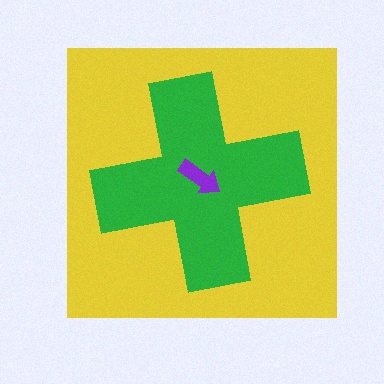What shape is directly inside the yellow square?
The green cross.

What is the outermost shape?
The yellow square.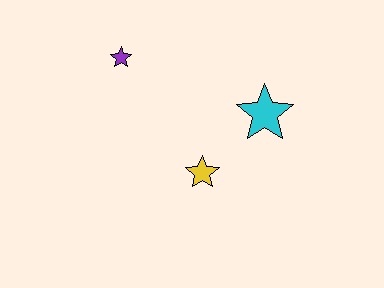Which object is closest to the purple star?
The yellow star is closest to the purple star.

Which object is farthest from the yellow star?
The purple star is farthest from the yellow star.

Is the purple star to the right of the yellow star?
No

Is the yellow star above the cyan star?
No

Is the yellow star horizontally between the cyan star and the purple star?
Yes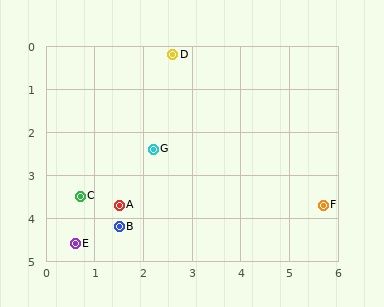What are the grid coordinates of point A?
Point A is at approximately (1.5, 3.7).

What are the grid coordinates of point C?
Point C is at approximately (0.7, 3.5).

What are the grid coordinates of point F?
Point F is at approximately (5.7, 3.7).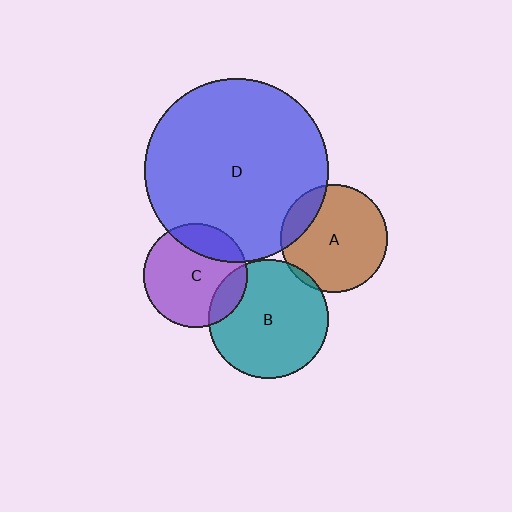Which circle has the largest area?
Circle D (blue).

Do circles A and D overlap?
Yes.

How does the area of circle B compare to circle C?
Approximately 1.3 times.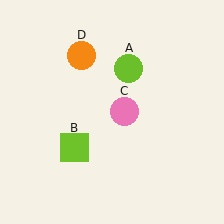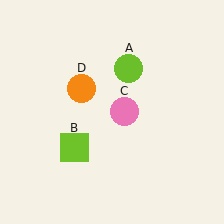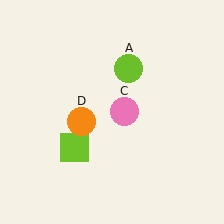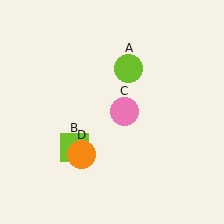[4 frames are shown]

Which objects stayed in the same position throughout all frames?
Lime circle (object A) and lime square (object B) and pink circle (object C) remained stationary.